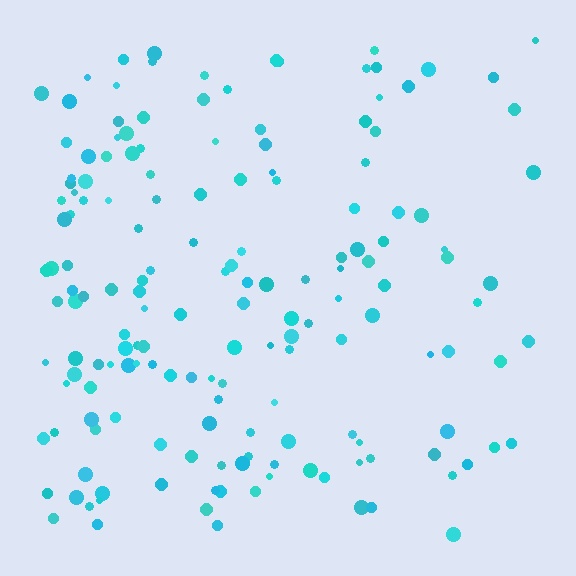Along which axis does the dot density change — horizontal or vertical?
Horizontal.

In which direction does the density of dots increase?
From right to left, with the left side densest.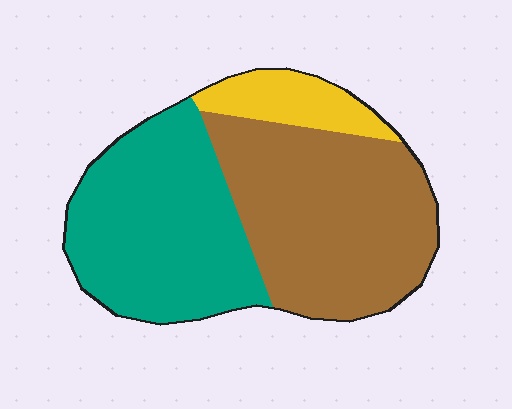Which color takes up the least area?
Yellow, at roughly 10%.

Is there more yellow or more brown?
Brown.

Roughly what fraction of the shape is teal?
Teal covers 42% of the shape.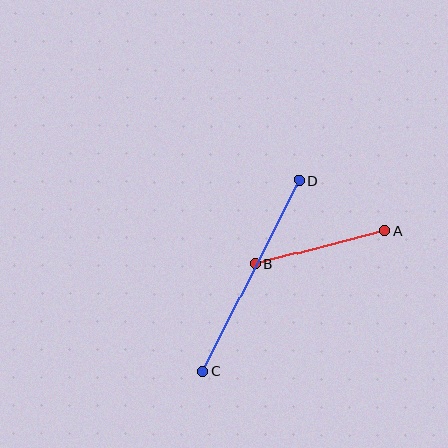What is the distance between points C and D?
The distance is approximately 214 pixels.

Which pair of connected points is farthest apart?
Points C and D are farthest apart.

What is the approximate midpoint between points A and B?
The midpoint is at approximately (320, 248) pixels.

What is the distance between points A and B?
The distance is approximately 134 pixels.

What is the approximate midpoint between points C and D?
The midpoint is at approximately (251, 276) pixels.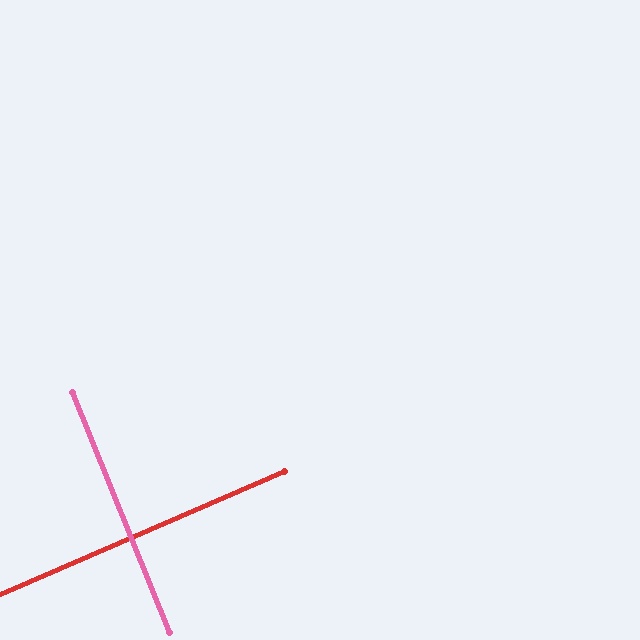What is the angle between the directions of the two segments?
Approximately 88 degrees.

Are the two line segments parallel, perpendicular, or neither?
Perpendicular — they meet at approximately 88°.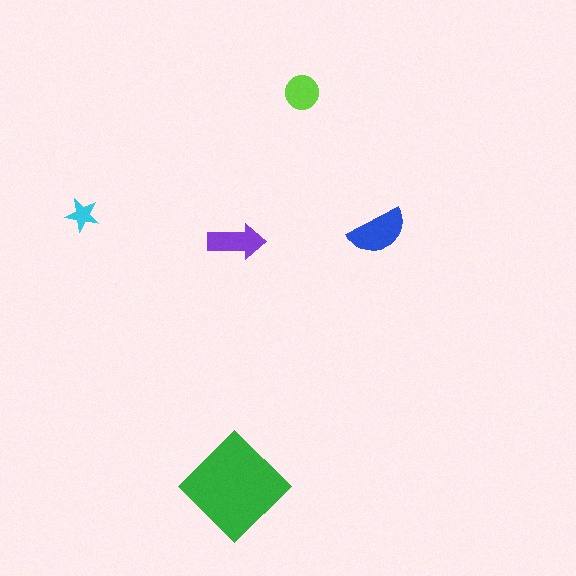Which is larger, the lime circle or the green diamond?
The green diamond.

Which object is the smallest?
The cyan star.